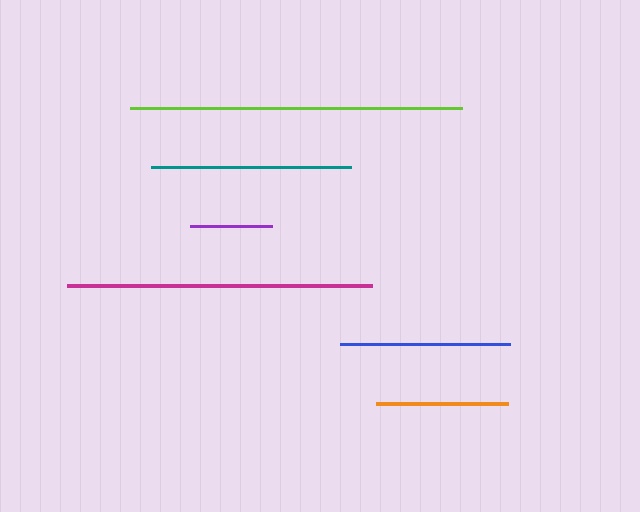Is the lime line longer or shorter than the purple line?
The lime line is longer than the purple line.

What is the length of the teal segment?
The teal segment is approximately 200 pixels long.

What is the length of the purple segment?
The purple segment is approximately 82 pixels long.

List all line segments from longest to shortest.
From longest to shortest: lime, magenta, teal, blue, orange, purple.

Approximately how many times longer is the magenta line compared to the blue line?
The magenta line is approximately 1.8 times the length of the blue line.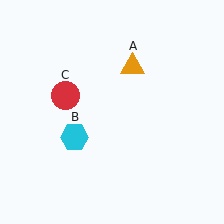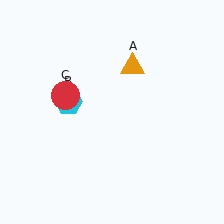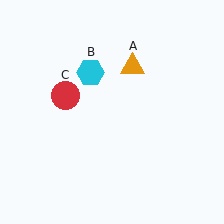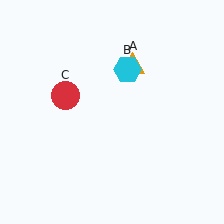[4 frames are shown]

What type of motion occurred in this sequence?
The cyan hexagon (object B) rotated clockwise around the center of the scene.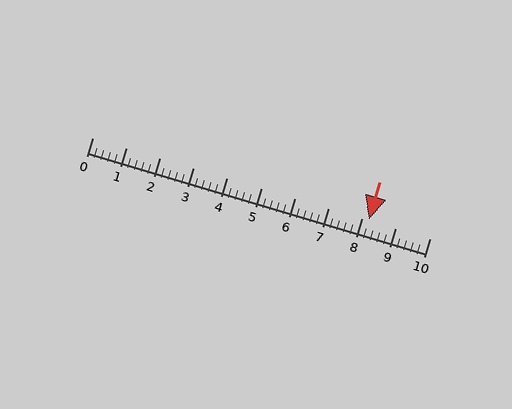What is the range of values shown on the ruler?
The ruler shows values from 0 to 10.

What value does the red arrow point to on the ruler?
The red arrow points to approximately 8.2.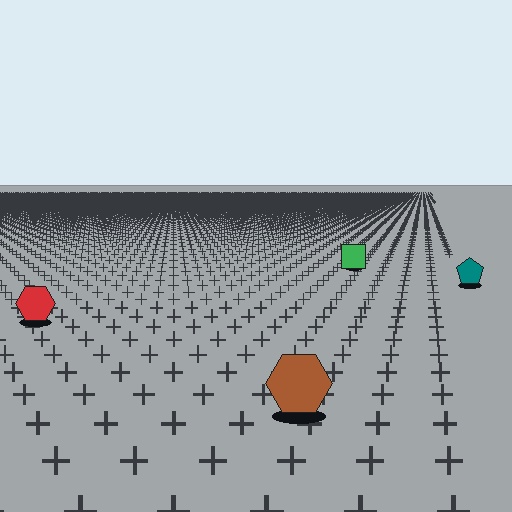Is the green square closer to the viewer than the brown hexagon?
No. The brown hexagon is closer — you can tell from the texture gradient: the ground texture is coarser near it.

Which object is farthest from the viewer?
The green square is farthest from the viewer. It appears smaller and the ground texture around it is denser.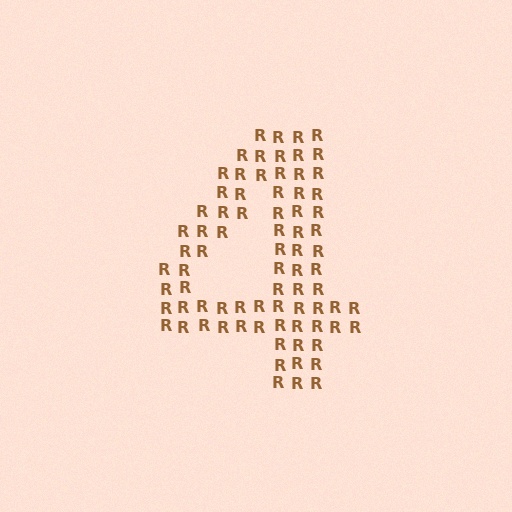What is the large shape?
The large shape is the digit 4.